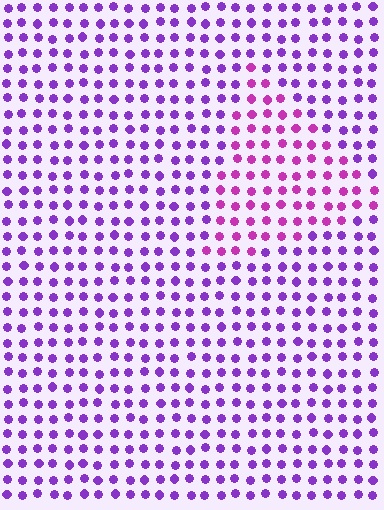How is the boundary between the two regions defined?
The boundary is defined purely by a slight shift in hue (about 33 degrees). Spacing, size, and orientation are identical on both sides.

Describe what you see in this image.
The image is filled with small purple elements in a uniform arrangement. A triangle-shaped region is visible where the elements are tinted to a slightly different hue, forming a subtle color boundary.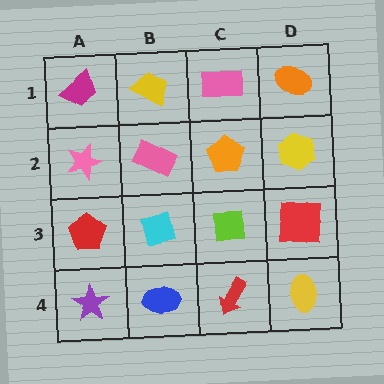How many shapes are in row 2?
4 shapes.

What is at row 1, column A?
A magenta trapezoid.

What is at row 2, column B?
A pink rectangle.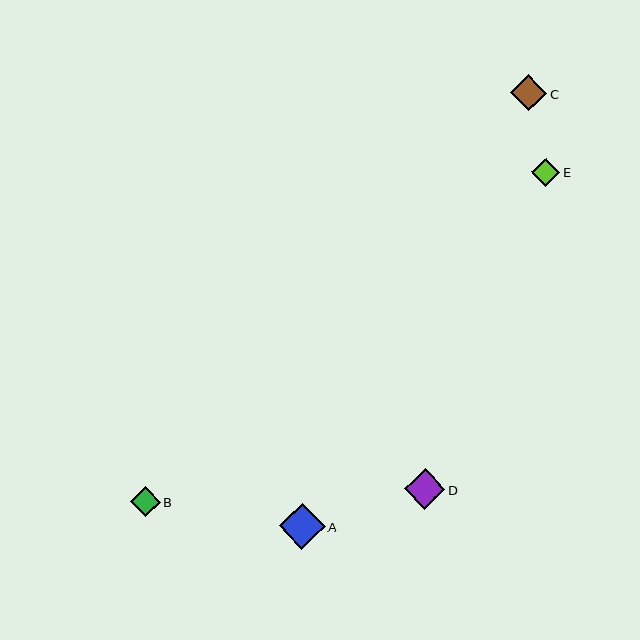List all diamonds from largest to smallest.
From largest to smallest: A, D, C, B, E.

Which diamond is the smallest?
Diamond E is the smallest with a size of approximately 28 pixels.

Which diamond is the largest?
Diamond A is the largest with a size of approximately 46 pixels.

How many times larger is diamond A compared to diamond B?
Diamond A is approximately 1.6 times the size of diamond B.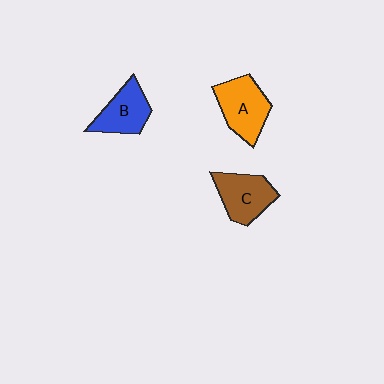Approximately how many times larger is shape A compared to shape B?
Approximately 1.2 times.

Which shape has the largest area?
Shape A (orange).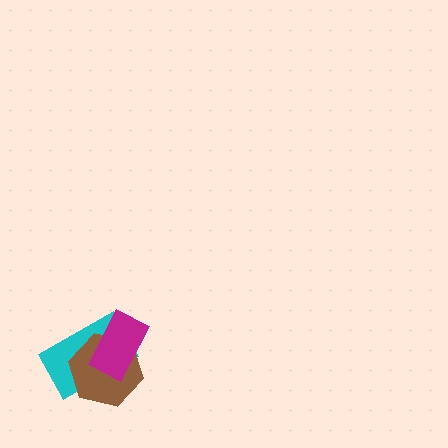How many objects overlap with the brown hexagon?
2 objects overlap with the brown hexagon.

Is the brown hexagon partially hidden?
Yes, it is partially covered by another shape.